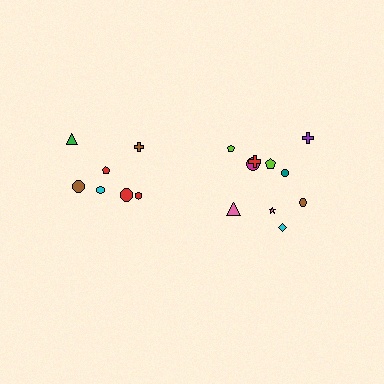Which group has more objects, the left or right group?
The right group.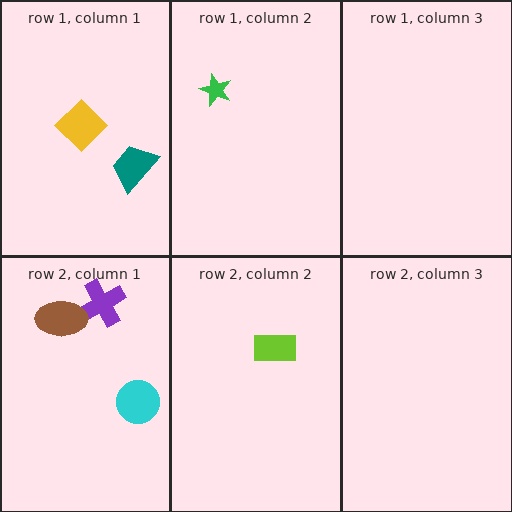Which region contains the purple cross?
The row 2, column 1 region.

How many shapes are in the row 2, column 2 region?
1.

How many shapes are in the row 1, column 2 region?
1.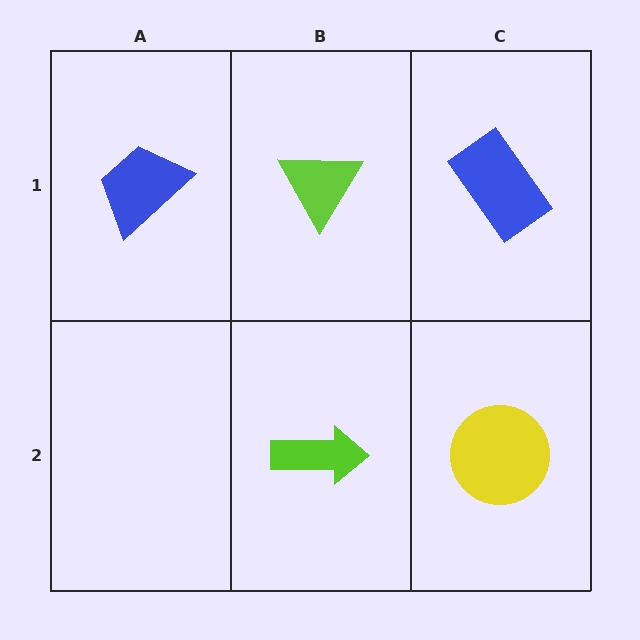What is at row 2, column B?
A lime arrow.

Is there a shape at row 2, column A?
No, that cell is empty.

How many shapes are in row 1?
3 shapes.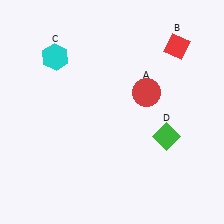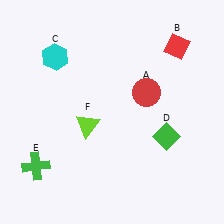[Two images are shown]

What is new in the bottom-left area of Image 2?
A green cross (E) was added in the bottom-left area of Image 2.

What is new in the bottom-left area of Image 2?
A lime triangle (F) was added in the bottom-left area of Image 2.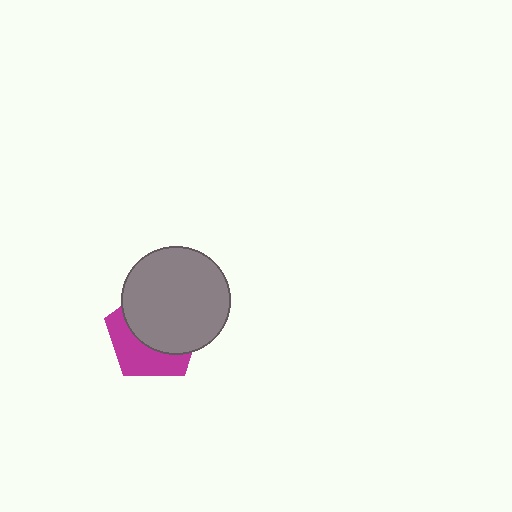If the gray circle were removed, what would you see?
You would see the complete magenta pentagon.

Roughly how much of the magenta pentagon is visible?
A small part of it is visible (roughly 40%).